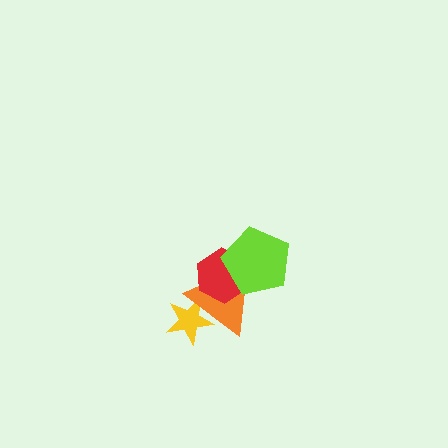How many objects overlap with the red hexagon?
2 objects overlap with the red hexagon.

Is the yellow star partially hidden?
Yes, it is partially covered by another shape.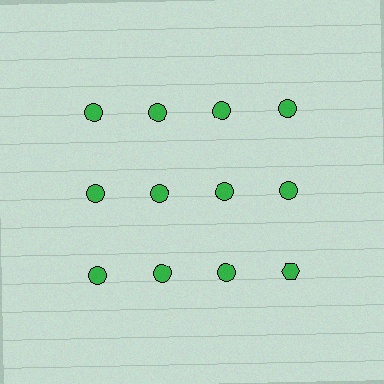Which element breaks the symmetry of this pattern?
The green hexagon in the third row, second from right column breaks the symmetry. All other shapes are green circles.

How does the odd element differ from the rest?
It has a different shape: hexagon instead of circle.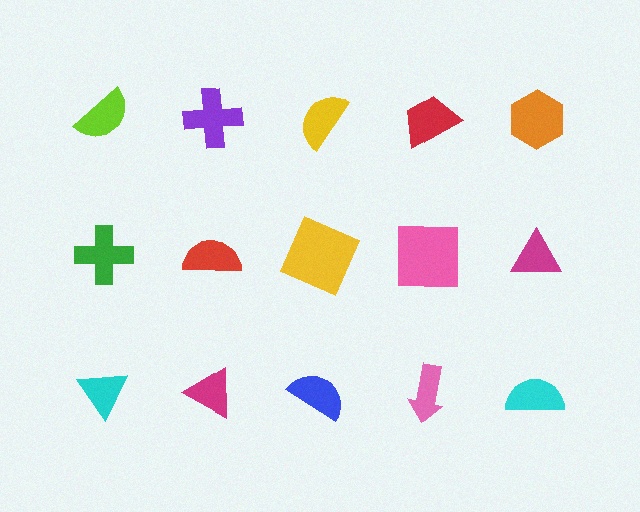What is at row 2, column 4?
A pink square.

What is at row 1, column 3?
A yellow semicircle.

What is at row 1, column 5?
An orange hexagon.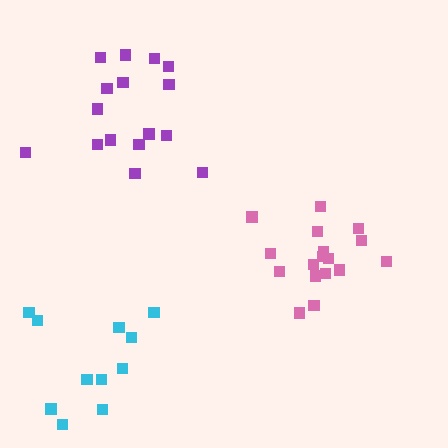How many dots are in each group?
Group 1: 16 dots, Group 2: 11 dots, Group 3: 17 dots (44 total).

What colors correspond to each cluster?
The clusters are colored: purple, cyan, pink.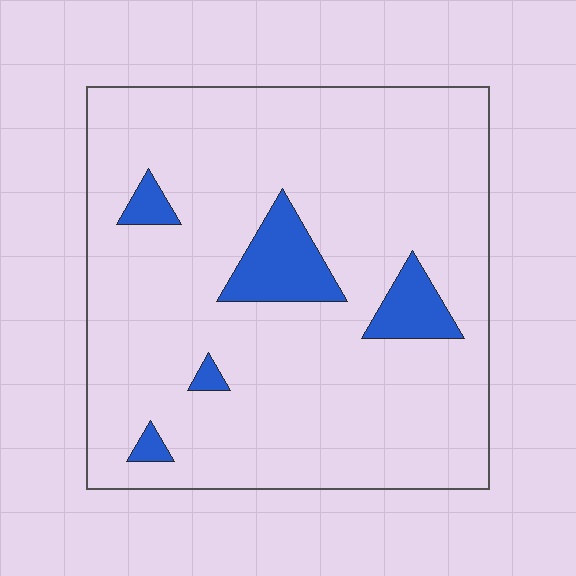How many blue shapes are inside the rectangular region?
5.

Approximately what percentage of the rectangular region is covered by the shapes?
Approximately 10%.